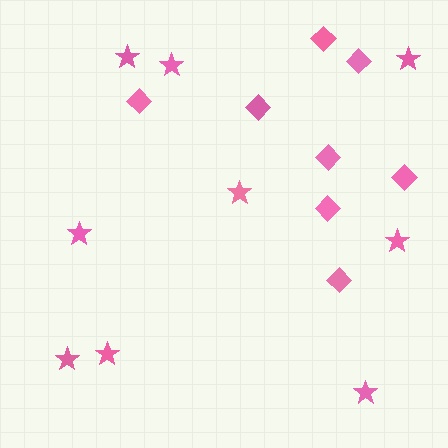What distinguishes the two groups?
There are 2 groups: one group of diamonds (8) and one group of stars (9).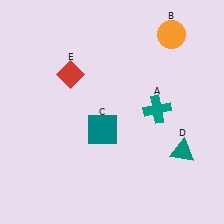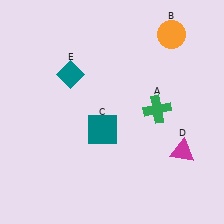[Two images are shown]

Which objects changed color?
A changed from teal to green. D changed from teal to magenta. E changed from red to teal.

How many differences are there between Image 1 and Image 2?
There are 3 differences between the two images.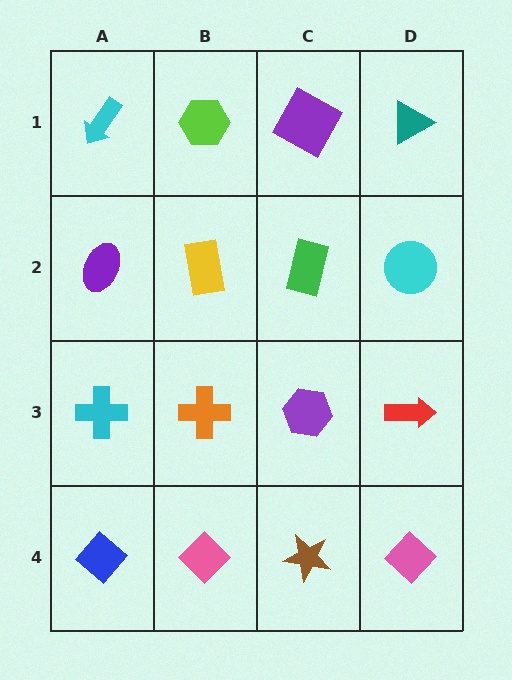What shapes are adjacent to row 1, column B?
A yellow rectangle (row 2, column B), a cyan arrow (row 1, column A), a purple square (row 1, column C).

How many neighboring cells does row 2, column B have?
4.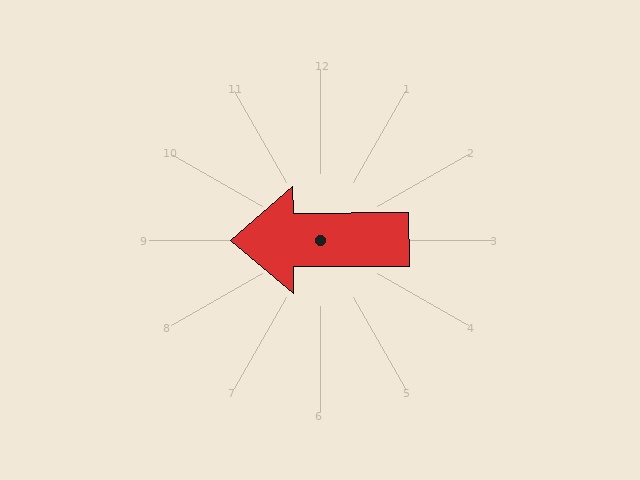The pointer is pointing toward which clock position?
Roughly 9 o'clock.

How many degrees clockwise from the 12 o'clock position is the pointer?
Approximately 270 degrees.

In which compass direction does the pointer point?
West.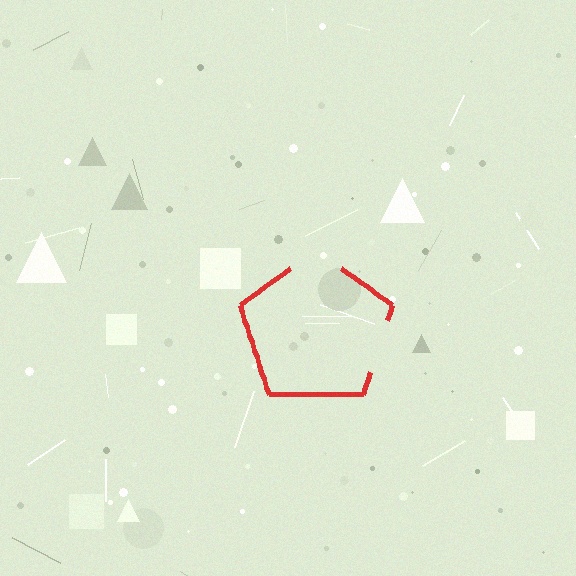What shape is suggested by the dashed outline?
The dashed outline suggests a pentagon.